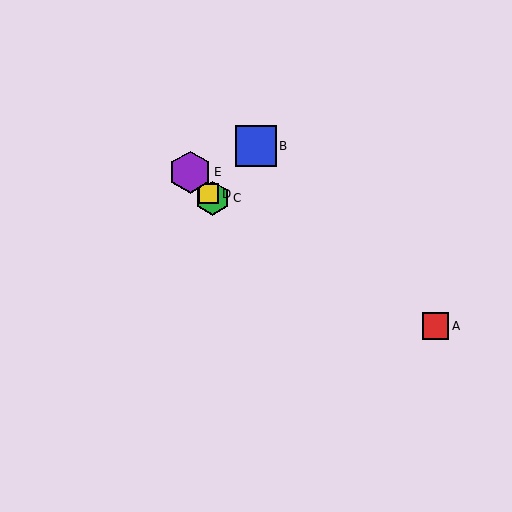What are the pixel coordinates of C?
Object C is at (213, 198).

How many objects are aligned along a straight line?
3 objects (C, D, E) are aligned along a straight line.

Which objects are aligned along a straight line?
Objects C, D, E are aligned along a straight line.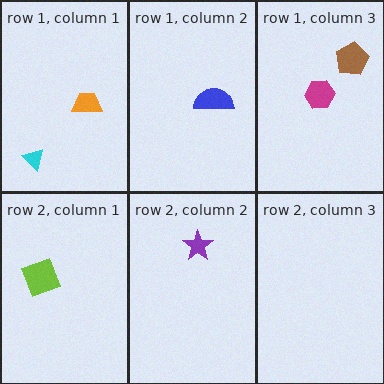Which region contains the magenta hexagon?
The row 1, column 3 region.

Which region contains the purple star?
The row 2, column 2 region.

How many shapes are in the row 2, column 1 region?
1.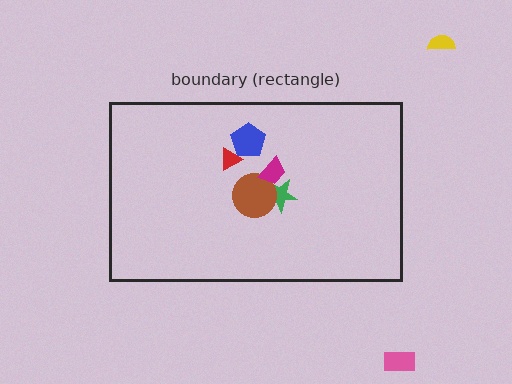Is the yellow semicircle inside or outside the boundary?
Outside.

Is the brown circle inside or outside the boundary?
Inside.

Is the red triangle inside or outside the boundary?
Inside.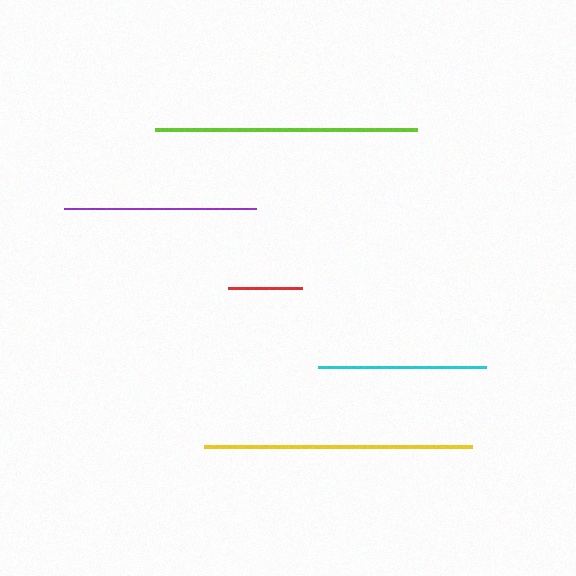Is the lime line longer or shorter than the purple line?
The lime line is longer than the purple line.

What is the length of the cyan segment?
The cyan segment is approximately 168 pixels long.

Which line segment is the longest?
The yellow line is the longest at approximately 268 pixels.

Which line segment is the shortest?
The red line is the shortest at approximately 74 pixels.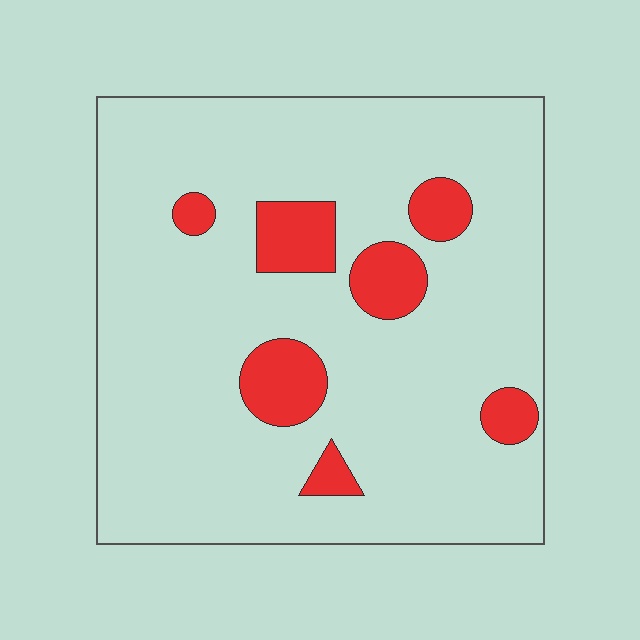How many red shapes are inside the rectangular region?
7.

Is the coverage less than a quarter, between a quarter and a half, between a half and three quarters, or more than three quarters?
Less than a quarter.